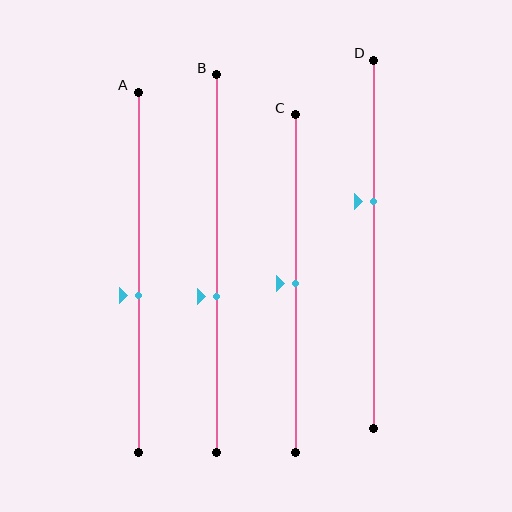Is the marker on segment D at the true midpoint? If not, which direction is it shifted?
No, the marker on segment D is shifted upward by about 12% of the segment length.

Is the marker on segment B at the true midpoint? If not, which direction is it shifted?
No, the marker on segment B is shifted downward by about 9% of the segment length.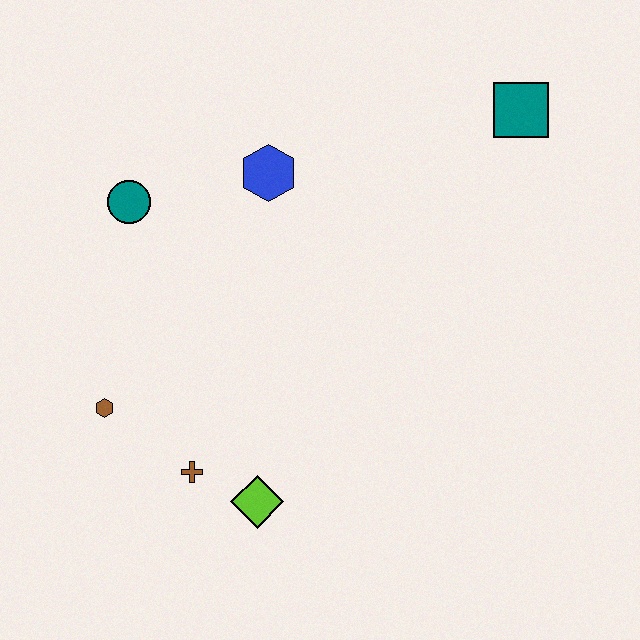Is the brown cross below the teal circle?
Yes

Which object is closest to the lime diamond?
The brown cross is closest to the lime diamond.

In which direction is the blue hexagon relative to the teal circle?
The blue hexagon is to the right of the teal circle.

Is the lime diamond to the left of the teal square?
Yes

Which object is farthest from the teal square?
The brown hexagon is farthest from the teal square.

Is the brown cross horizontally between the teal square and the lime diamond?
No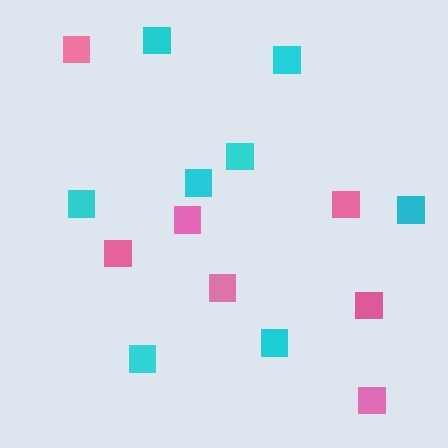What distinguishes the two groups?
There are 2 groups: one group of pink squares (7) and one group of cyan squares (8).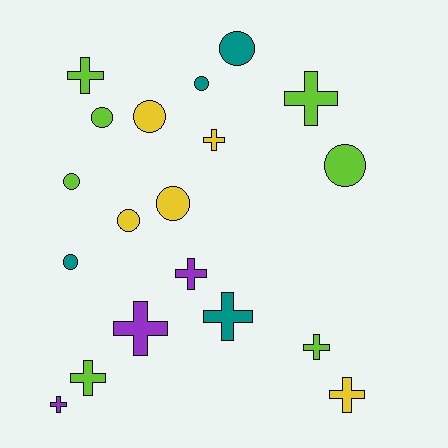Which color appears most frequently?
Lime, with 7 objects.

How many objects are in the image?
There are 19 objects.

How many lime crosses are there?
There are 4 lime crosses.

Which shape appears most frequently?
Cross, with 10 objects.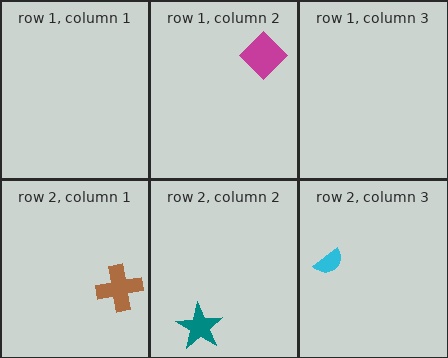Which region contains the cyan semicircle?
The row 2, column 3 region.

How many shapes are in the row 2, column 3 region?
1.